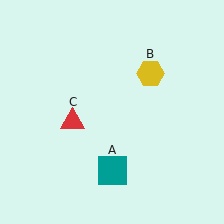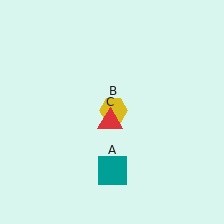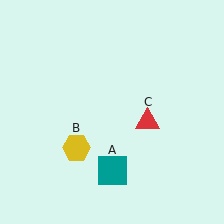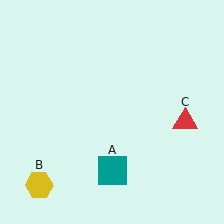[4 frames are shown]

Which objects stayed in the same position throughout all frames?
Teal square (object A) remained stationary.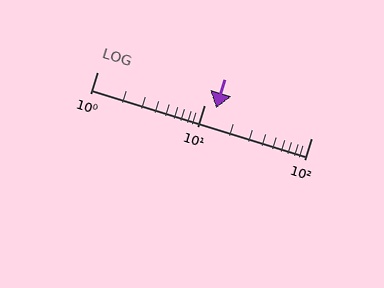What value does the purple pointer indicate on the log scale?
The pointer indicates approximately 13.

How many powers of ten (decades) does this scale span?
The scale spans 2 decades, from 1 to 100.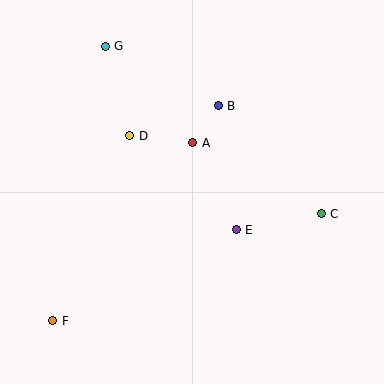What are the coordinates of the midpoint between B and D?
The midpoint between B and D is at (174, 121).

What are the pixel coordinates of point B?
Point B is at (218, 106).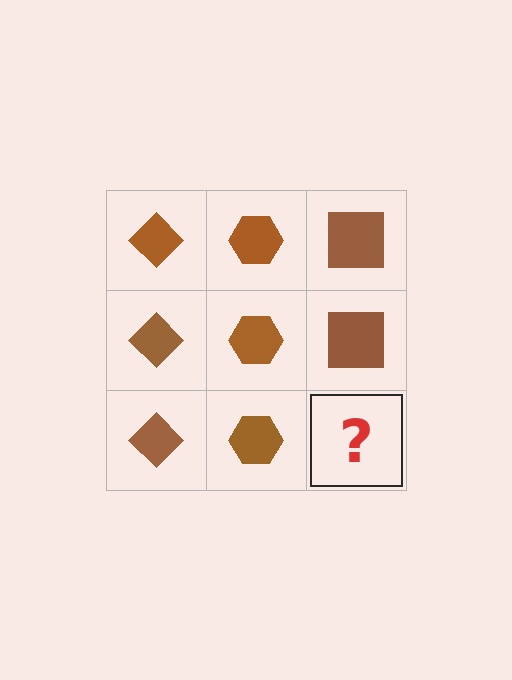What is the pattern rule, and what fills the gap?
The rule is that each column has a consistent shape. The gap should be filled with a brown square.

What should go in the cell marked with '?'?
The missing cell should contain a brown square.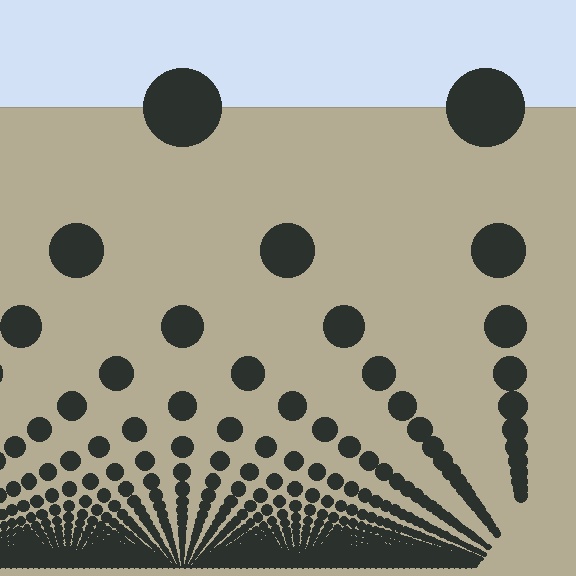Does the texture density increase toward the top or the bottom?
Density increases toward the bottom.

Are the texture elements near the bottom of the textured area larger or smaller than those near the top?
Smaller. The gradient is inverted — elements near the bottom are smaller and denser.